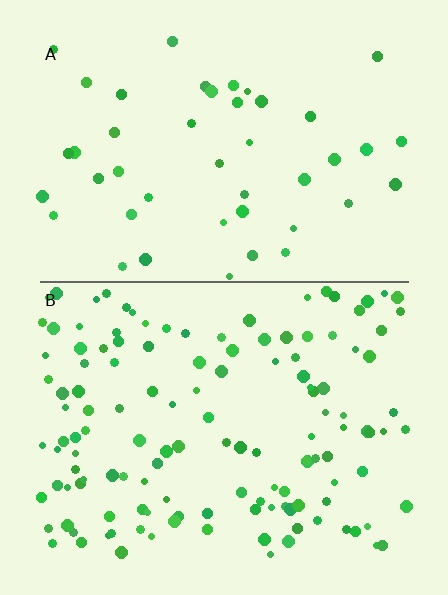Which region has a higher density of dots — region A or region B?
B (the bottom).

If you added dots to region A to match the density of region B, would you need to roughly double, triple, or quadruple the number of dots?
Approximately triple.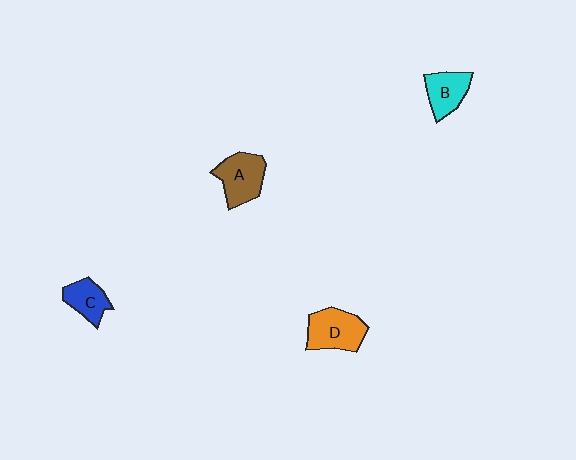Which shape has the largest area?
Shape D (orange).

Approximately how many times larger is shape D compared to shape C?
Approximately 1.5 times.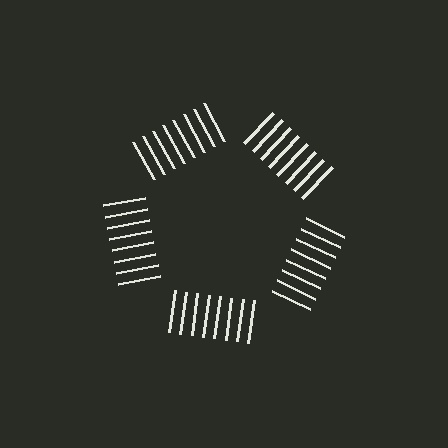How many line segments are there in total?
40 — 8 along each of the 5 edges.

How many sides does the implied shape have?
5 sides — the line-ends trace a pentagon.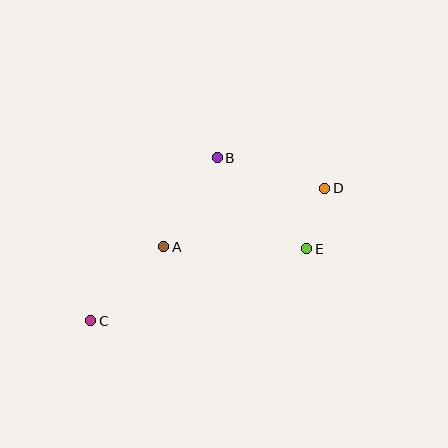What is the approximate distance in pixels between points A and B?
The distance between A and B is approximately 104 pixels.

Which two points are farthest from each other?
Points C and D are farthest from each other.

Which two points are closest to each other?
Points D and E are closest to each other.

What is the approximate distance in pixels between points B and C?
The distance between B and C is approximately 207 pixels.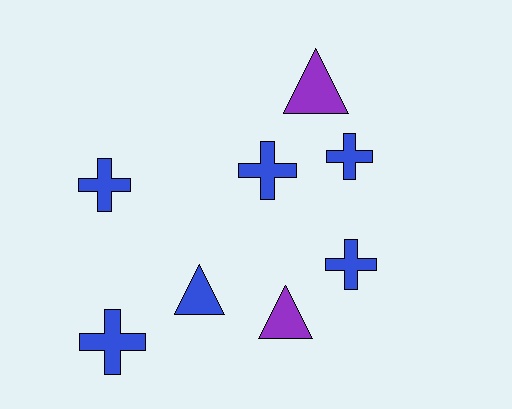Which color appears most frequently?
Blue, with 6 objects.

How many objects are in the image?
There are 8 objects.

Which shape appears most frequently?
Cross, with 5 objects.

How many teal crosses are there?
There are no teal crosses.